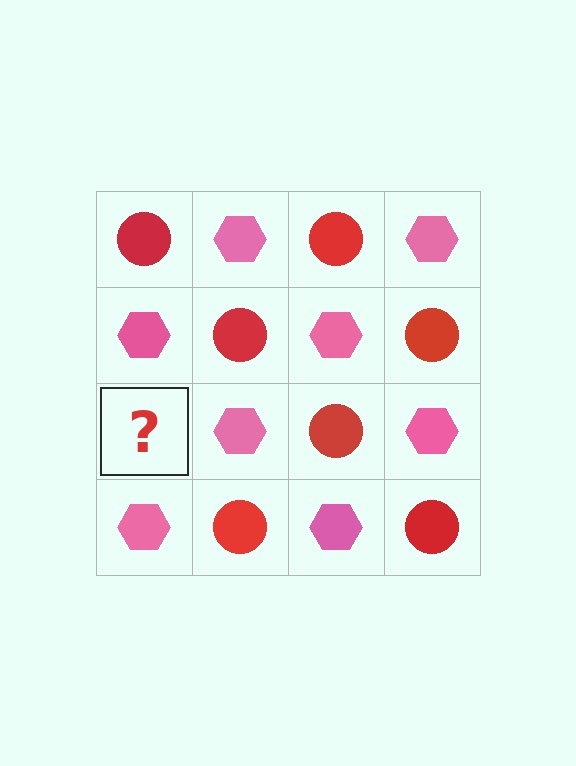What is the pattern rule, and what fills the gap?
The rule is that it alternates red circle and pink hexagon in a checkerboard pattern. The gap should be filled with a red circle.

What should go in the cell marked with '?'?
The missing cell should contain a red circle.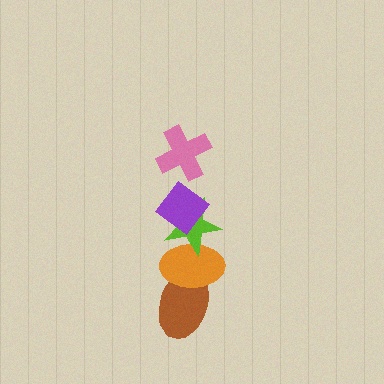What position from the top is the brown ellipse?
The brown ellipse is 5th from the top.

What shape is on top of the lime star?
The purple diamond is on top of the lime star.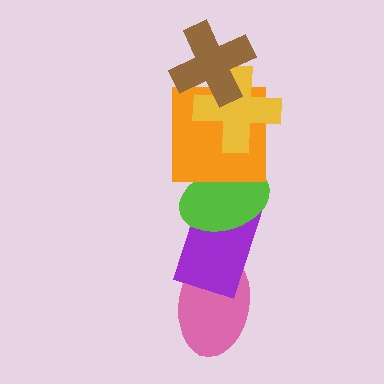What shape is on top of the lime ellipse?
The orange square is on top of the lime ellipse.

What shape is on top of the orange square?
The yellow cross is on top of the orange square.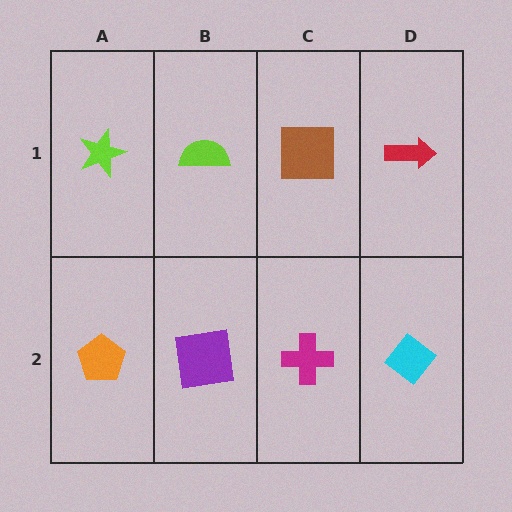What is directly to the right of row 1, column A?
A lime semicircle.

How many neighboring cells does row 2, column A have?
2.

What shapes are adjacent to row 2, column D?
A red arrow (row 1, column D), a magenta cross (row 2, column C).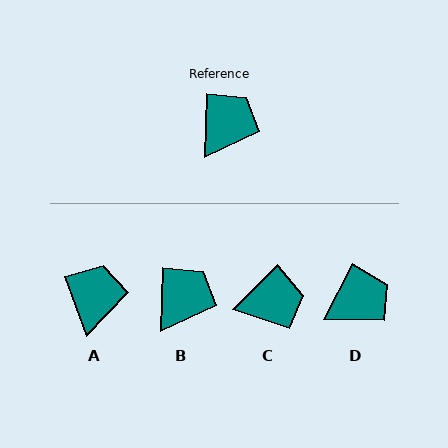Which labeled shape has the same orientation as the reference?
B.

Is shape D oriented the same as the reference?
No, it is off by about 25 degrees.